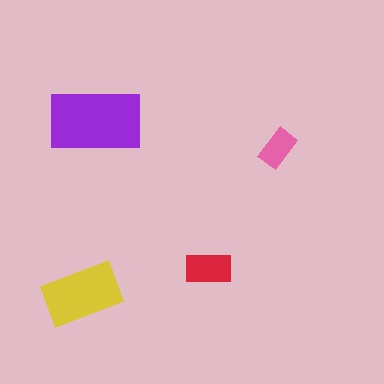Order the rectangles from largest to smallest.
the purple one, the yellow one, the red one, the pink one.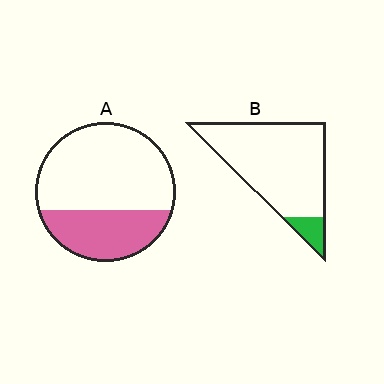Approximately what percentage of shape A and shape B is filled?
A is approximately 35% and B is approximately 10%.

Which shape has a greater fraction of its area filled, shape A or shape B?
Shape A.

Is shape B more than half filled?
No.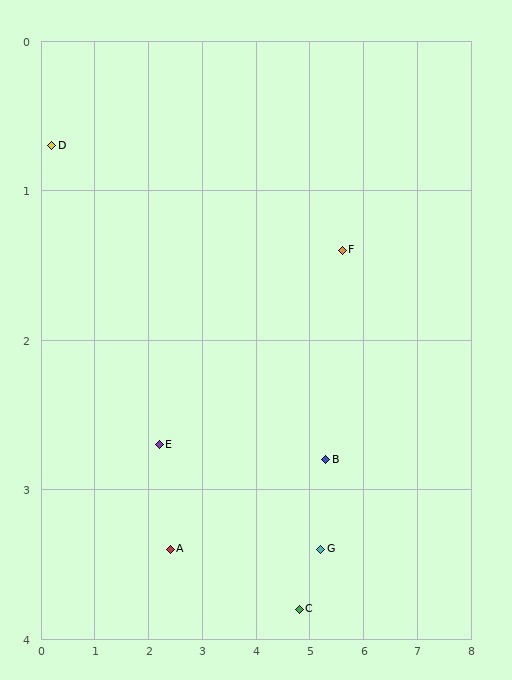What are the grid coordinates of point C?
Point C is at approximately (4.8, 3.8).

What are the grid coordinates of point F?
Point F is at approximately (5.6, 1.4).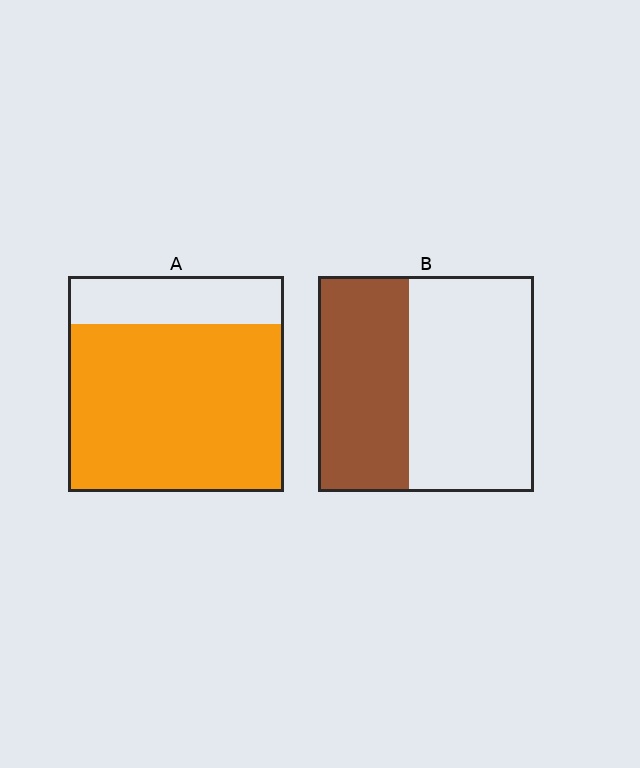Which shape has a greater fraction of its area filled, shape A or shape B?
Shape A.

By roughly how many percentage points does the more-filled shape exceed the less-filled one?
By roughly 35 percentage points (A over B).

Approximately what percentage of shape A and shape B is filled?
A is approximately 80% and B is approximately 40%.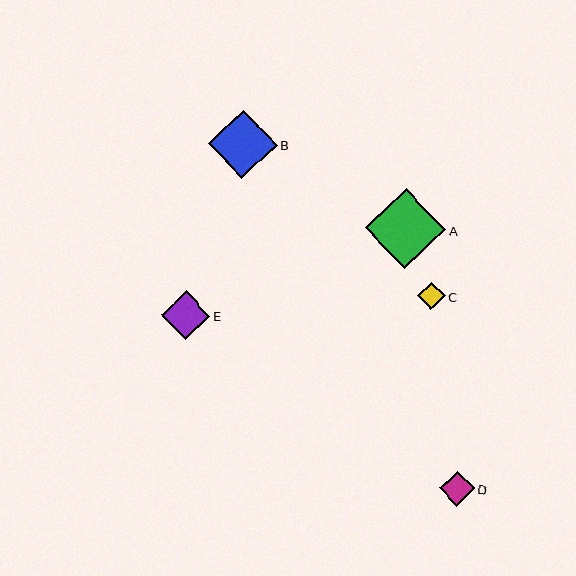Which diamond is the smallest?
Diamond C is the smallest with a size of approximately 28 pixels.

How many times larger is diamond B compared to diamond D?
Diamond B is approximately 2.0 times the size of diamond D.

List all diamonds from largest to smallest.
From largest to smallest: A, B, E, D, C.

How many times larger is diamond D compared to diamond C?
Diamond D is approximately 1.3 times the size of diamond C.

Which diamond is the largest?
Diamond A is the largest with a size of approximately 80 pixels.